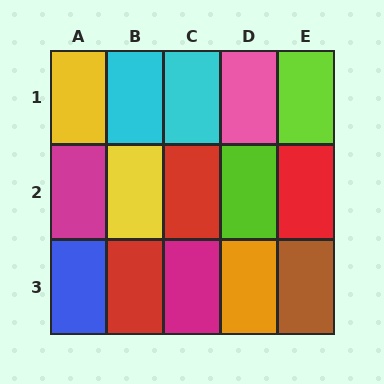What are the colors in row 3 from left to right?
Blue, red, magenta, orange, brown.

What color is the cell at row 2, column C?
Red.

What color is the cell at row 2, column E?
Red.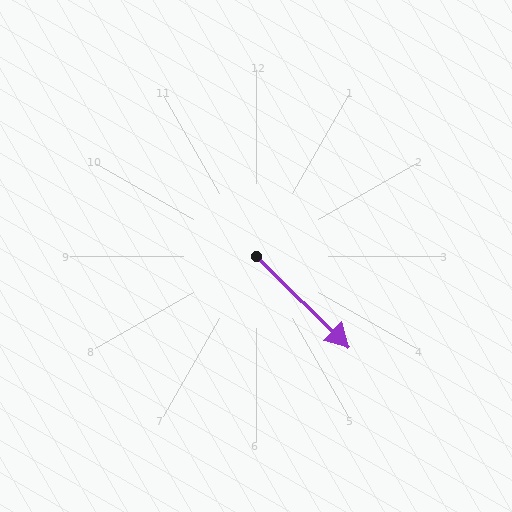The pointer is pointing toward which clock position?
Roughly 4 o'clock.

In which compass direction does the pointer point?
Southeast.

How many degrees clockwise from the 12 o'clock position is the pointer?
Approximately 135 degrees.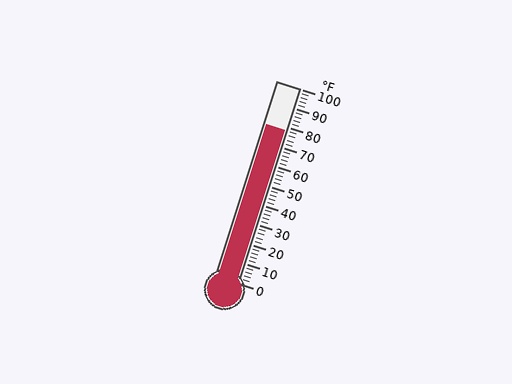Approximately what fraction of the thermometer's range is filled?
The thermometer is filled to approximately 80% of its range.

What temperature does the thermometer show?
The thermometer shows approximately 78°F.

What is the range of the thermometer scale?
The thermometer scale ranges from 0°F to 100°F.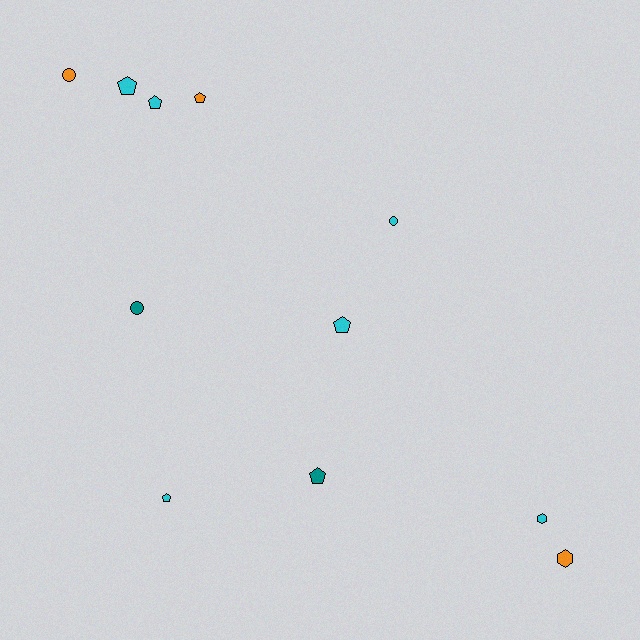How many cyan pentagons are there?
There are 4 cyan pentagons.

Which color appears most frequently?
Cyan, with 6 objects.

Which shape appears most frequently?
Pentagon, with 6 objects.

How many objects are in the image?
There are 11 objects.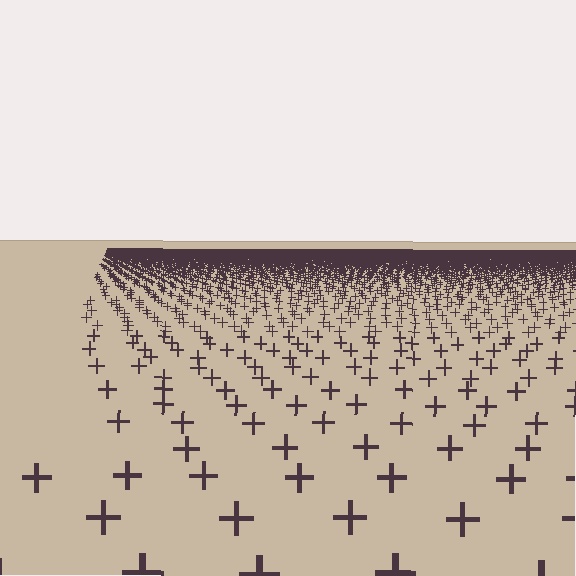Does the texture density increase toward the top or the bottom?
Density increases toward the top.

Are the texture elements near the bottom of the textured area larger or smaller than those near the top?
Larger. Near the bottom, elements are closer to the viewer and appear at a bigger on-screen size.